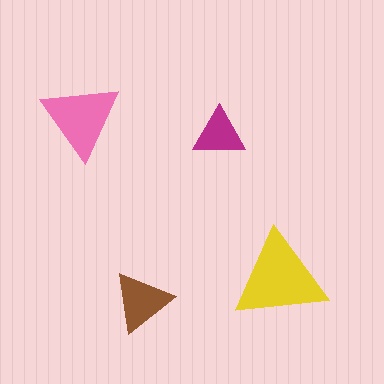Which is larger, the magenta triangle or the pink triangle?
The pink one.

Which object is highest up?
The pink triangle is topmost.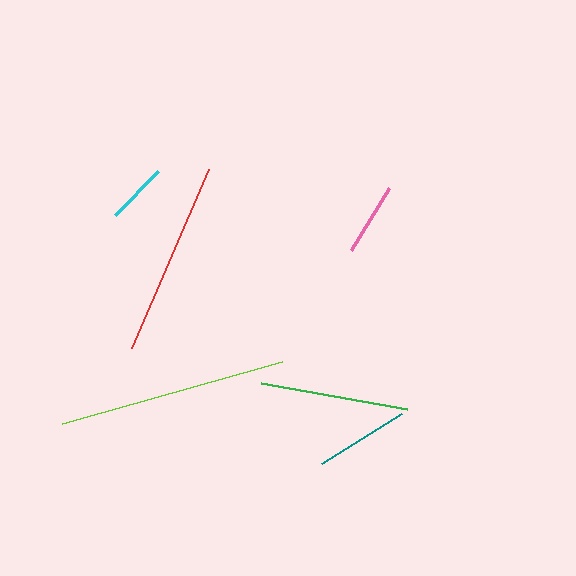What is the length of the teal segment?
The teal segment is approximately 95 pixels long.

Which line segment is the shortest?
The cyan line is the shortest at approximately 62 pixels.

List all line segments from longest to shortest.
From longest to shortest: lime, red, green, teal, pink, cyan.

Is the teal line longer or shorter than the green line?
The green line is longer than the teal line.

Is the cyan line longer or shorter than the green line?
The green line is longer than the cyan line.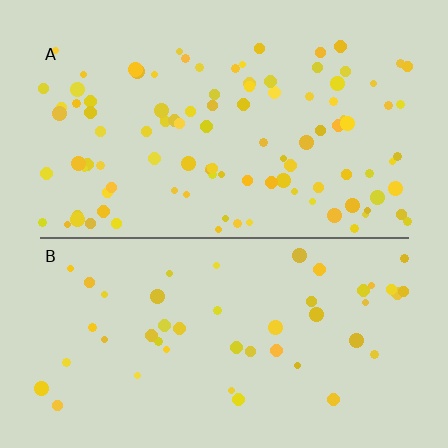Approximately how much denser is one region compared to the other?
Approximately 2.2× — region A over region B.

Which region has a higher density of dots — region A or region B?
A (the top).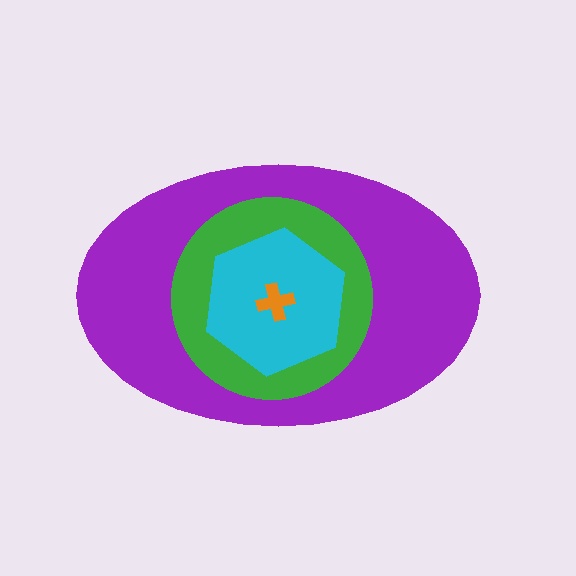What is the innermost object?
The orange cross.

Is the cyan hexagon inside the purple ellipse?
Yes.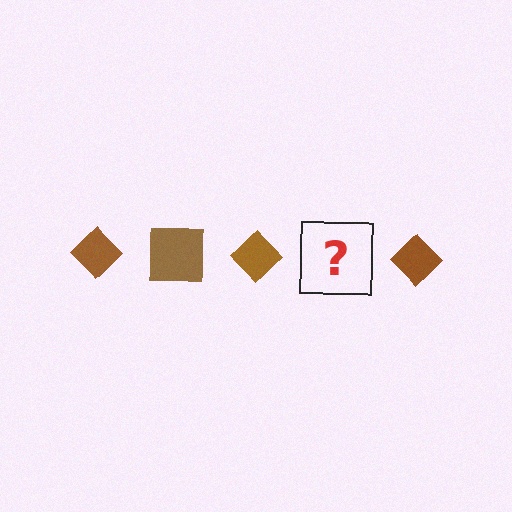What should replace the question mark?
The question mark should be replaced with a brown square.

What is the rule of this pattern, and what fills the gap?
The rule is that the pattern cycles through diamond, square shapes in brown. The gap should be filled with a brown square.